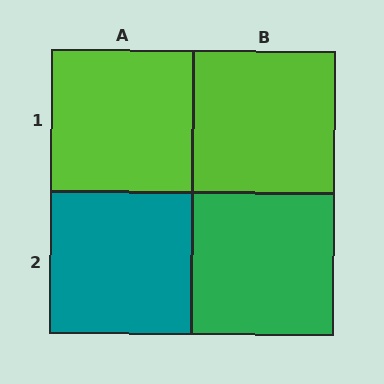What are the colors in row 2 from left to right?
Teal, green.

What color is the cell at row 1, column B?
Lime.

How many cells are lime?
2 cells are lime.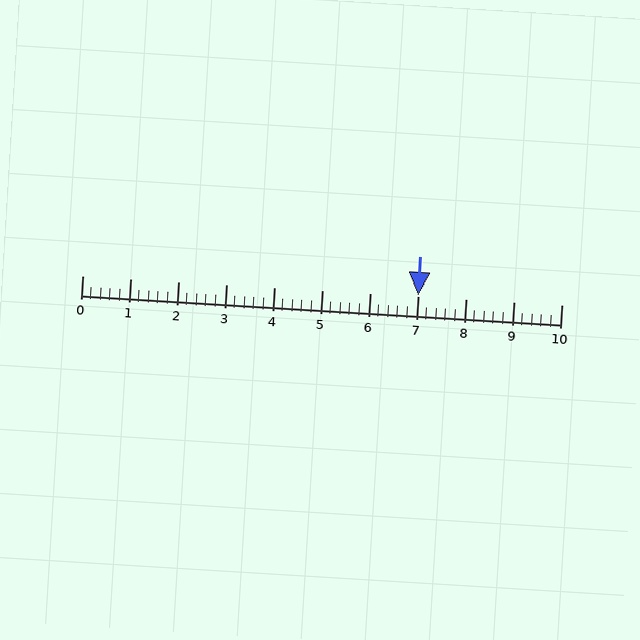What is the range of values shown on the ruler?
The ruler shows values from 0 to 10.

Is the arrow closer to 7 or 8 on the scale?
The arrow is closer to 7.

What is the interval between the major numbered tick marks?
The major tick marks are spaced 1 units apart.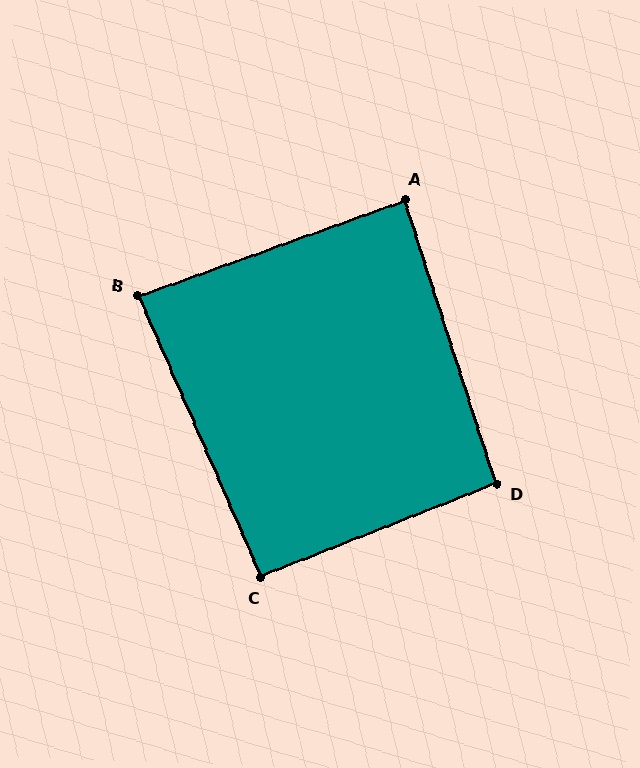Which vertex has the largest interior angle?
D, at approximately 94 degrees.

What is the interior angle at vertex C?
Approximately 92 degrees (approximately right).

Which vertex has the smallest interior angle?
B, at approximately 86 degrees.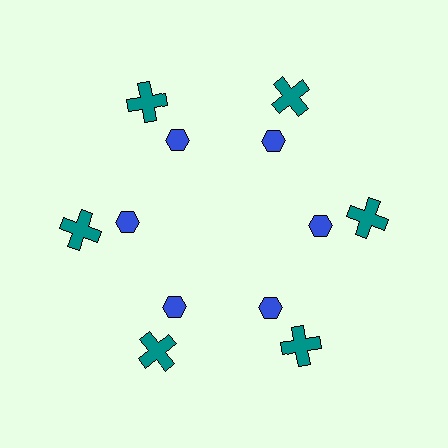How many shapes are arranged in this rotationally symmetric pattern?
There are 12 shapes, arranged in 6 groups of 2.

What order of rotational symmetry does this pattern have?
This pattern has 6-fold rotational symmetry.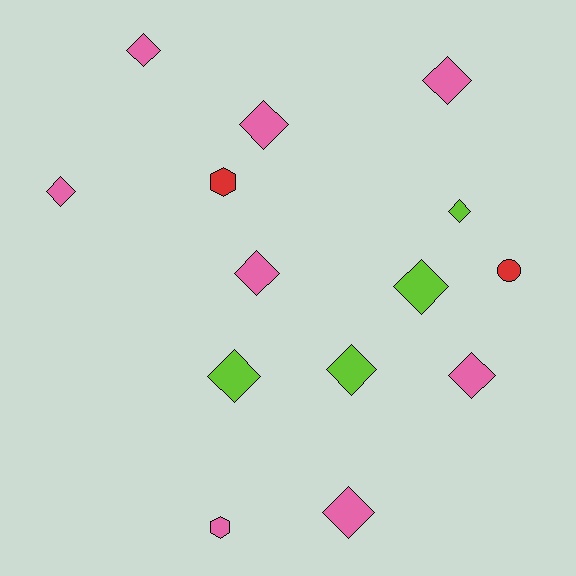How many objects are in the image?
There are 14 objects.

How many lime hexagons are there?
There are no lime hexagons.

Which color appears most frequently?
Pink, with 8 objects.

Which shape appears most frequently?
Diamond, with 11 objects.